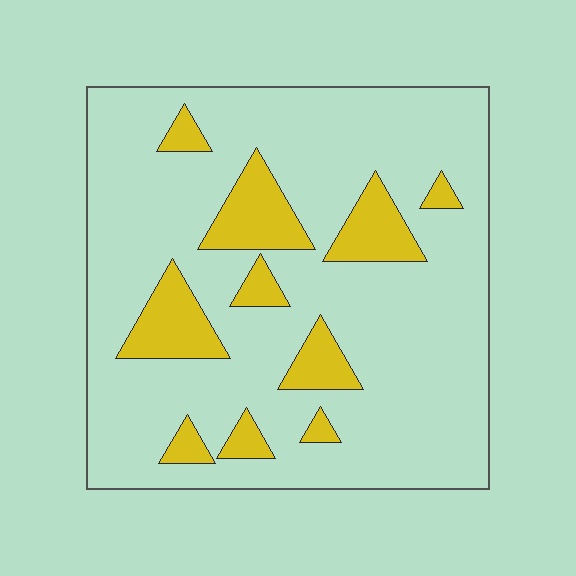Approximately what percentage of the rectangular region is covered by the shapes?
Approximately 15%.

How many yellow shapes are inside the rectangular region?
10.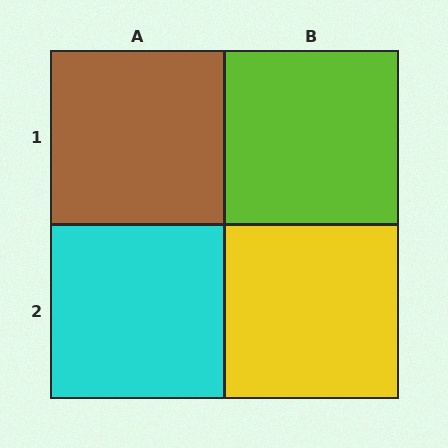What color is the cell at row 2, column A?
Cyan.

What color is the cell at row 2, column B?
Yellow.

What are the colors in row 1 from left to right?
Brown, lime.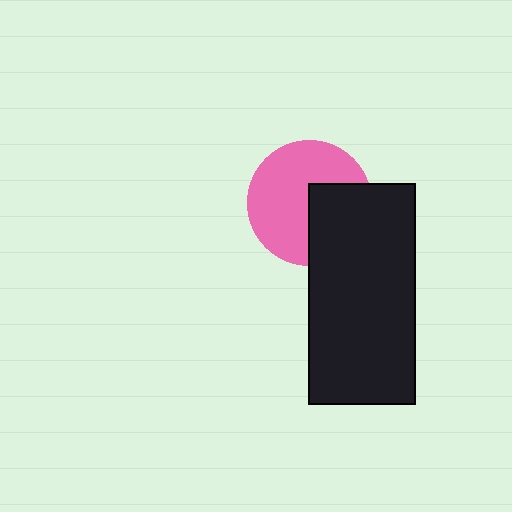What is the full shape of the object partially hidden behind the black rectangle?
The partially hidden object is a pink circle.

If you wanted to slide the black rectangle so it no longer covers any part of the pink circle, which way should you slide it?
Slide it right — that is the most direct way to separate the two shapes.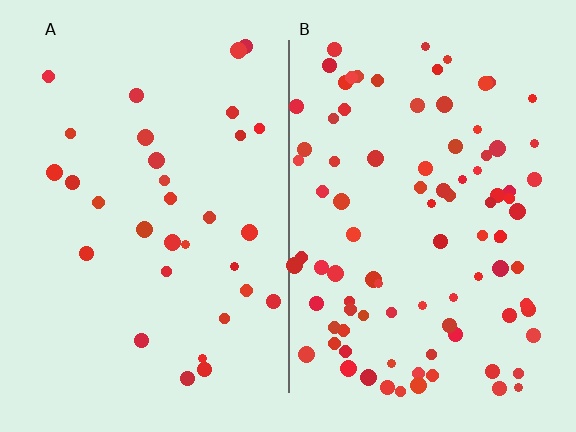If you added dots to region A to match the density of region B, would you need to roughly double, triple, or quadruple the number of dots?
Approximately triple.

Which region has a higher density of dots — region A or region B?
B (the right).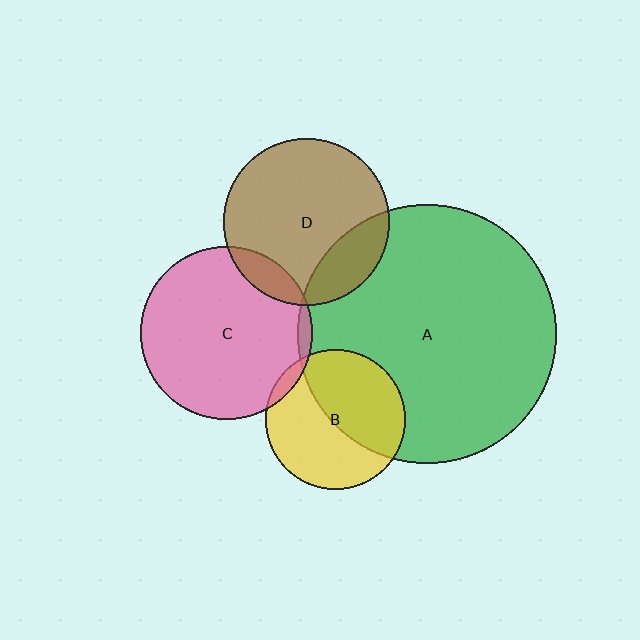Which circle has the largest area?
Circle A (green).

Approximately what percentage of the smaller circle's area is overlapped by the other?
Approximately 10%.